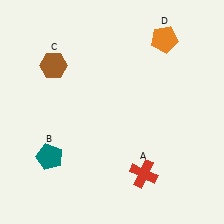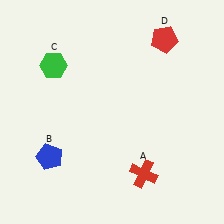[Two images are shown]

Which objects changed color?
B changed from teal to blue. C changed from brown to green. D changed from orange to red.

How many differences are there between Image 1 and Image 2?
There are 3 differences between the two images.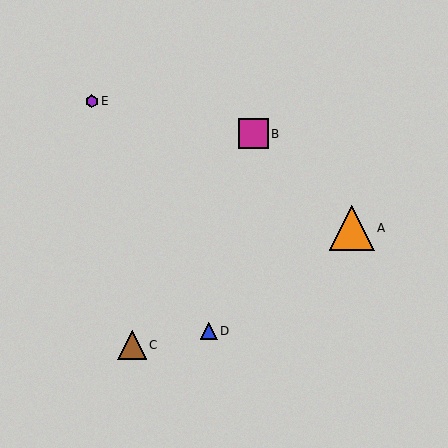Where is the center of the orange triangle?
The center of the orange triangle is at (352, 228).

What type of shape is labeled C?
Shape C is a brown triangle.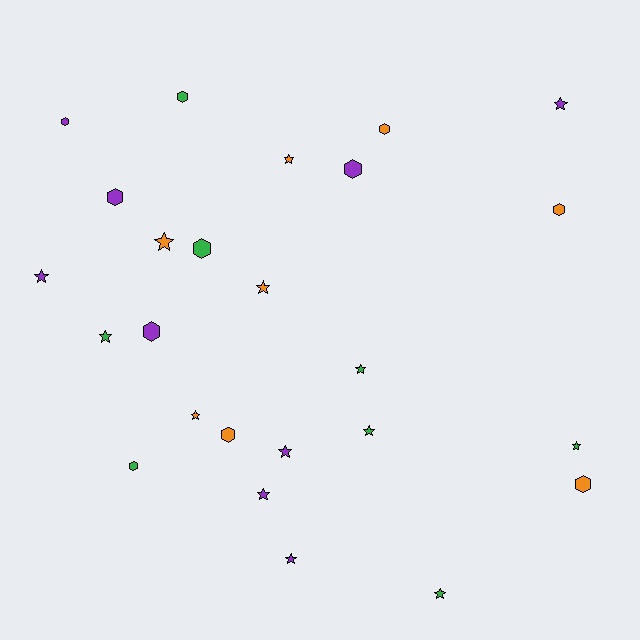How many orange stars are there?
There are 4 orange stars.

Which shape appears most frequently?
Star, with 14 objects.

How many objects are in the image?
There are 25 objects.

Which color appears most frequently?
Purple, with 9 objects.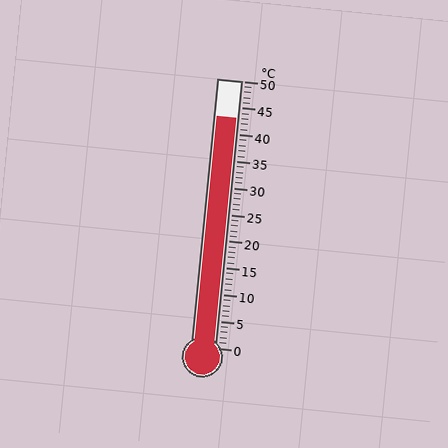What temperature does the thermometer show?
The thermometer shows approximately 43°C.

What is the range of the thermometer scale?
The thermometer scale ranges from 0°C to 50°C.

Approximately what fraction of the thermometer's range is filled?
The thermometer is filled to approximately 85% of its range.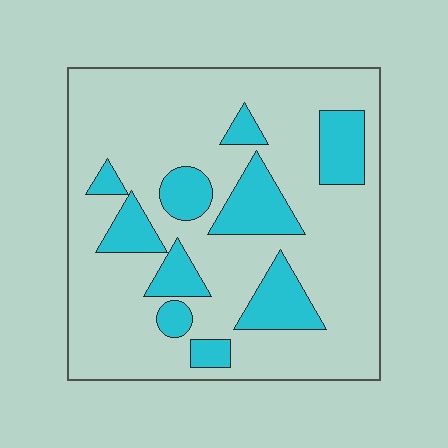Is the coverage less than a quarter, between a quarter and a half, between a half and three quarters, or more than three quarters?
Less than a quarter.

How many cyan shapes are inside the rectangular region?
10.